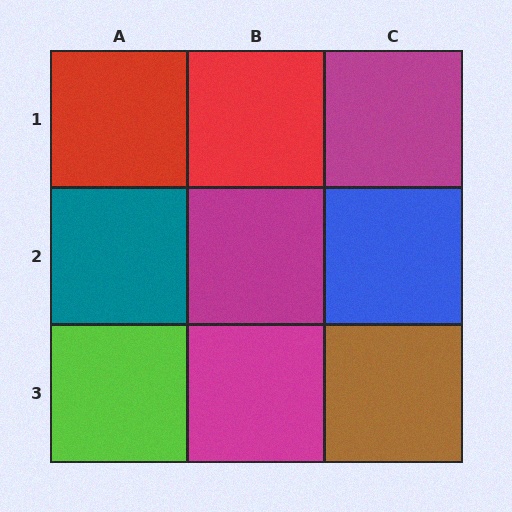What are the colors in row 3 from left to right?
Lime, magenta, brown.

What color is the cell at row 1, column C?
Magenta.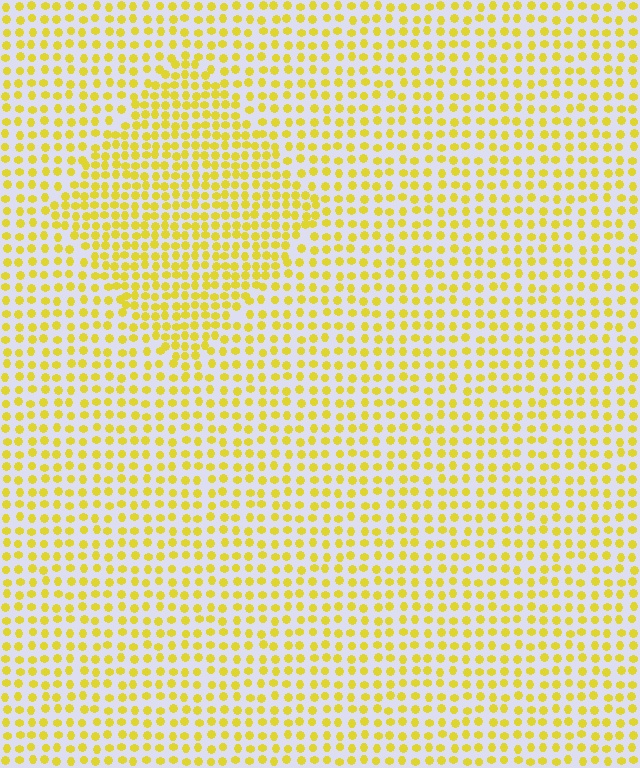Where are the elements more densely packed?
The elements are more densely packed inside the diamond boundary.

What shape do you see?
I see a diamond.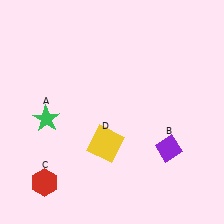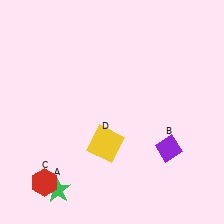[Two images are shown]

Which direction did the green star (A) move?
The green star (A) moved down.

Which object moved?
The green star (A) moved down.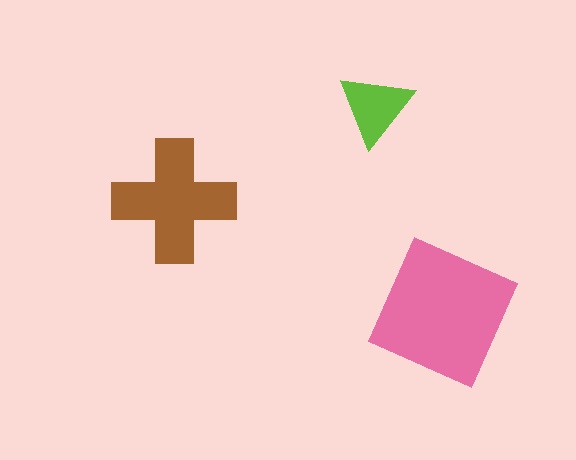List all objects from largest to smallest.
The pink square, the brown cross, the lime triangle.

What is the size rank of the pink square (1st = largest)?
1st.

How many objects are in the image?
There are 3 objects in the image.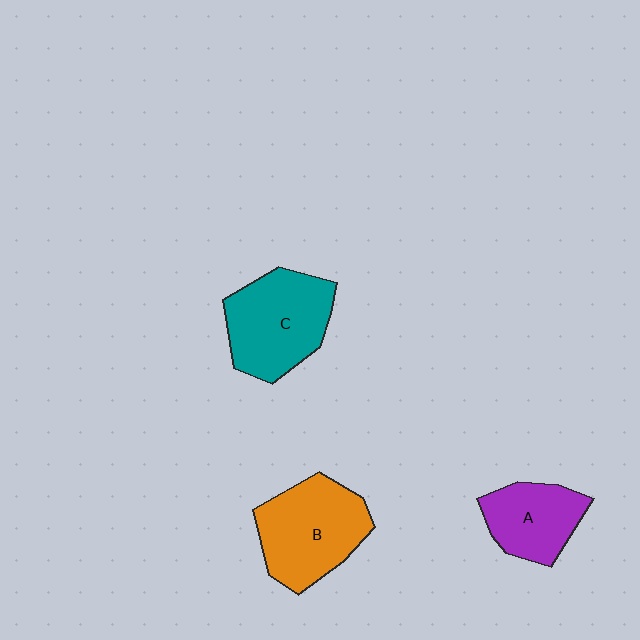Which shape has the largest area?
Shape B (orange).